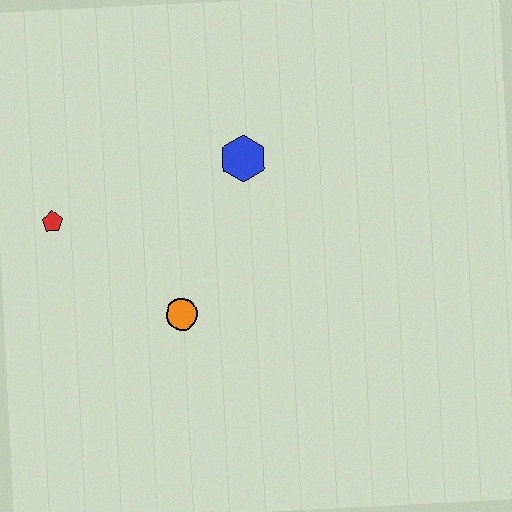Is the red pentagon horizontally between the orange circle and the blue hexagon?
No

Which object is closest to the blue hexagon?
The orange circle is closest to the blue hexagon.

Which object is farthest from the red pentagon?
The blue hexagon is farthest from the red pentagon.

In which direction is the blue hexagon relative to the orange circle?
The blue hexagon is above the orange circle.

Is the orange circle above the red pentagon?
No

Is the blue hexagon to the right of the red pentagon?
Yes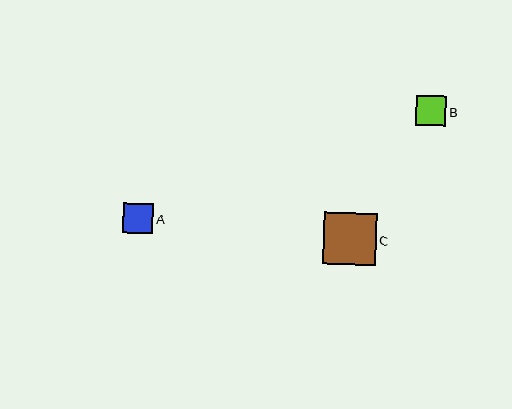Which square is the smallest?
Square B is the smallest with a size of approximately 30 pixels.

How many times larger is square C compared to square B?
Square C is approximately 1.8 times the size of square B.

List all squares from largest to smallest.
From largest to smallest: C, A, B.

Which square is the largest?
Square C is the largest with a size of approximately 52 pixels.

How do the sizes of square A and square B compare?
Square A and square B are approximately the same size.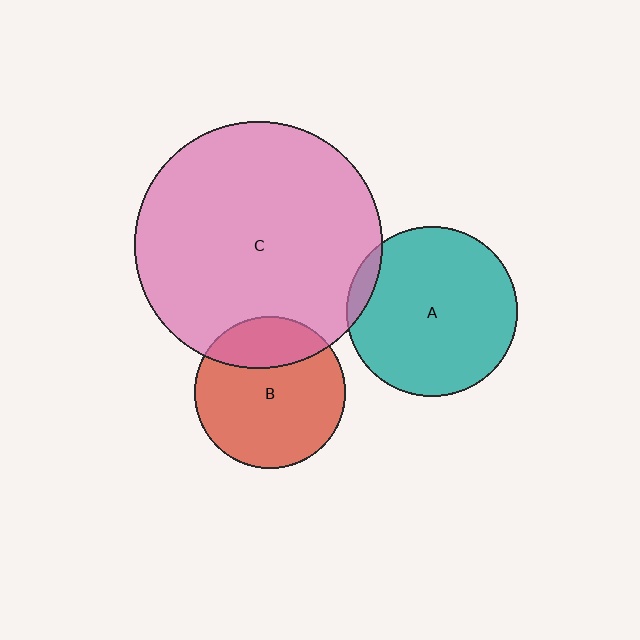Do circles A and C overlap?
Yes.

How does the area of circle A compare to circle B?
Approximately 1.3 times.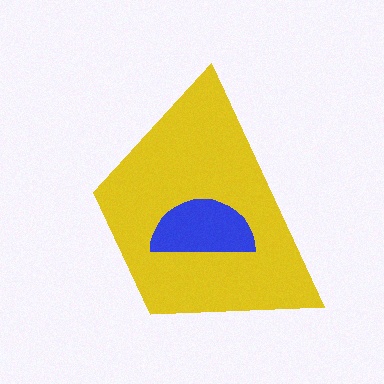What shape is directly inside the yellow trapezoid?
The blue semicircle.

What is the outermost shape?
The yellow trapezoid.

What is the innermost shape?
The blue semicircle.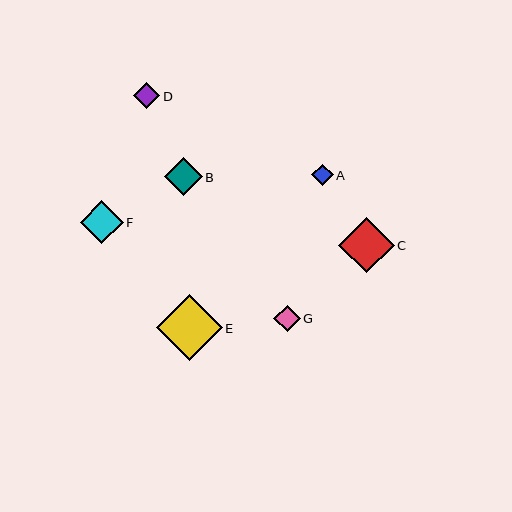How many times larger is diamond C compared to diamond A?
Diamond C is approximately 2.6 times the size of diamond A.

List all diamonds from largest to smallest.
From largest to smallest: E, C, F, B, D, G, A.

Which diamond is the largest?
Diamond E is the largest with a size of approximately 66 pixels.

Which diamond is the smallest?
Diamond A is the smallest with a size of approximately 22 pixels.